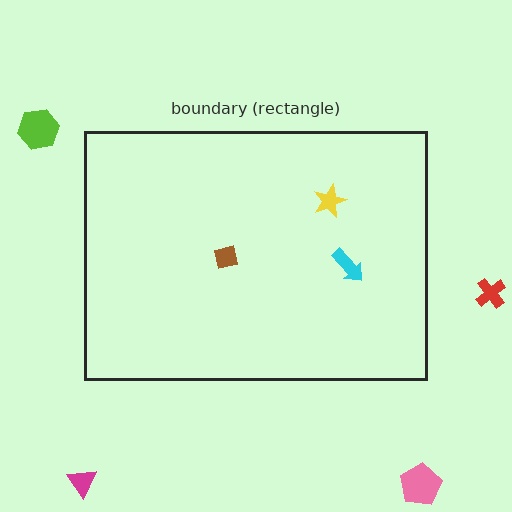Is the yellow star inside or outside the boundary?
Inside.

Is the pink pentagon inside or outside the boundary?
Outside.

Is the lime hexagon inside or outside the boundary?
Outside.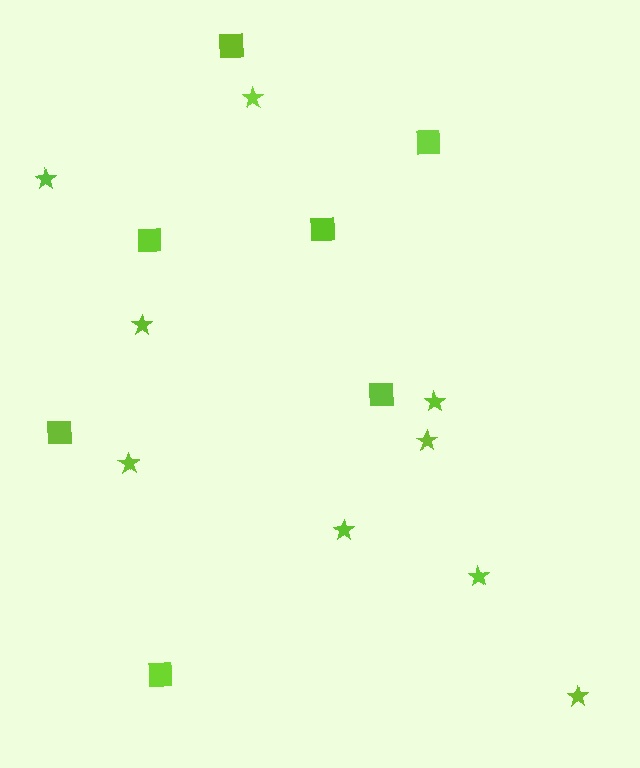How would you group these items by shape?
There are 2 groups: one group of squares (7) and one group of stars (9).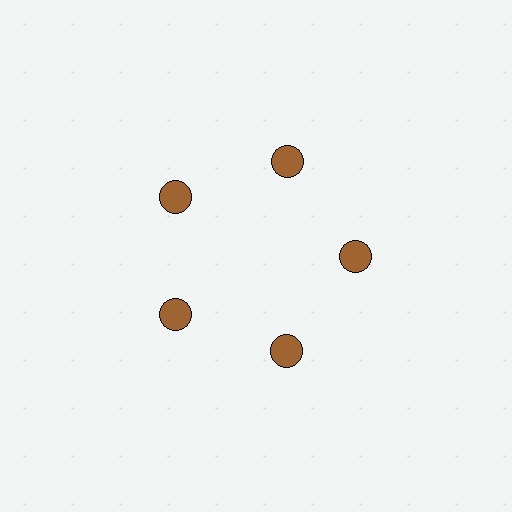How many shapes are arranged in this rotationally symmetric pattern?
There are 5 shapes, arranged in 5 groups of 1.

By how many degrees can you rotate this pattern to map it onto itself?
The pattern maps onto itself every 72 degrees of rotation.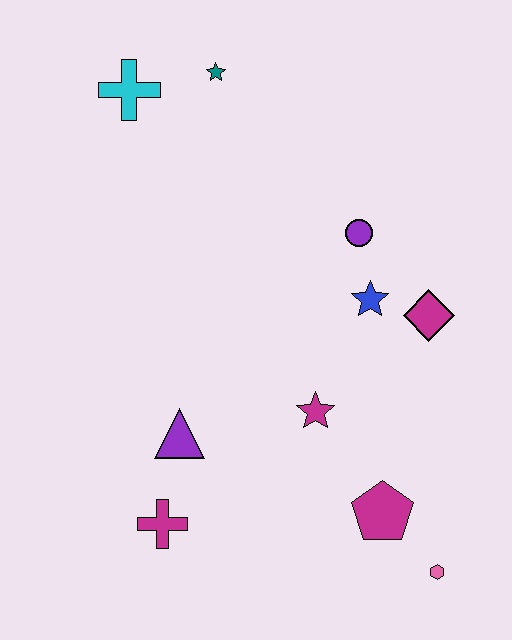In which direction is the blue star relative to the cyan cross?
The blue star is to the right of the cyan cross.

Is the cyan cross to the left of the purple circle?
Yes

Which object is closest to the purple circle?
The blue star is closest to the purple circle.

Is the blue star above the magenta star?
Yes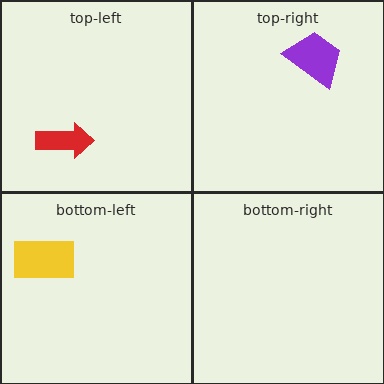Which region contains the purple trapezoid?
The top-right region.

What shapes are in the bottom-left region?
The yellow rectangle.